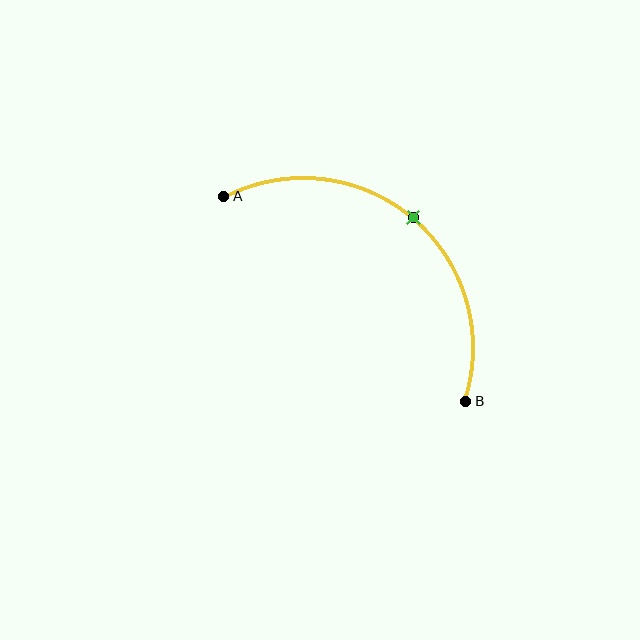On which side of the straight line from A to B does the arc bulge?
The arc bulges above and to the right of the straight line connecting A and B.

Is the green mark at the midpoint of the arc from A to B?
Yes. The green mark lies on the arc at equal arc-length from both A and B — it is the arc midpoint.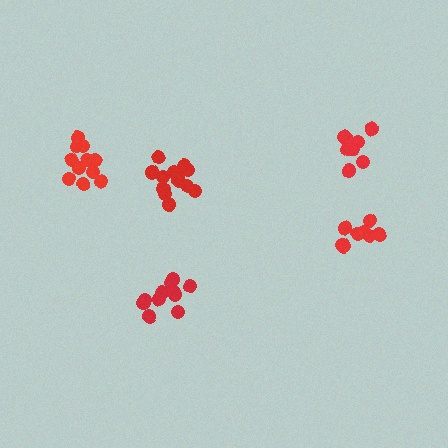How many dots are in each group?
Group 1: 13 dots, Group 2: 11 dots, Group 3: 8 dots, Group 4: 8 dots, Group 5: 11 dots (51 total).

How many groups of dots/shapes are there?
There are 5 groups.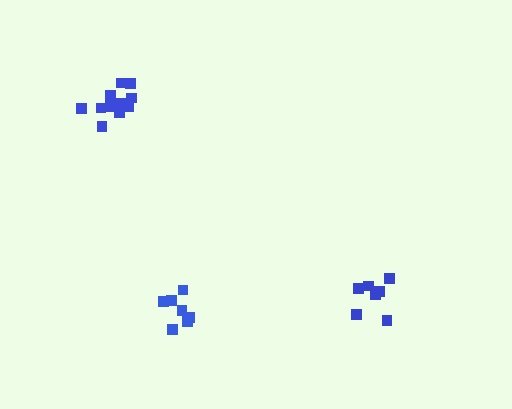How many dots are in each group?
Group 1: 7 dots, Group 2: 7 dots, Group 3: 12 dots (26 total).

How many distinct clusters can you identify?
There are 3 distinct clusters.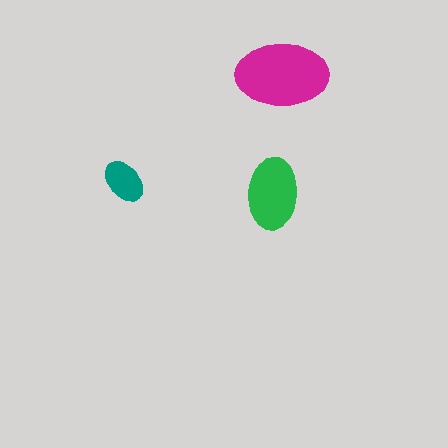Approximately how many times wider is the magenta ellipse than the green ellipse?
About 1.5 times wider.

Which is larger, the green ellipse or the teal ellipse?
The green one.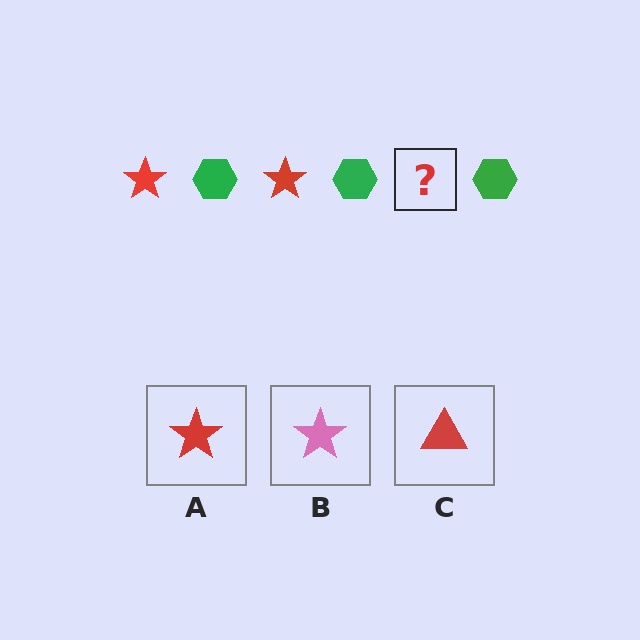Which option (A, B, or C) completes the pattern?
A.